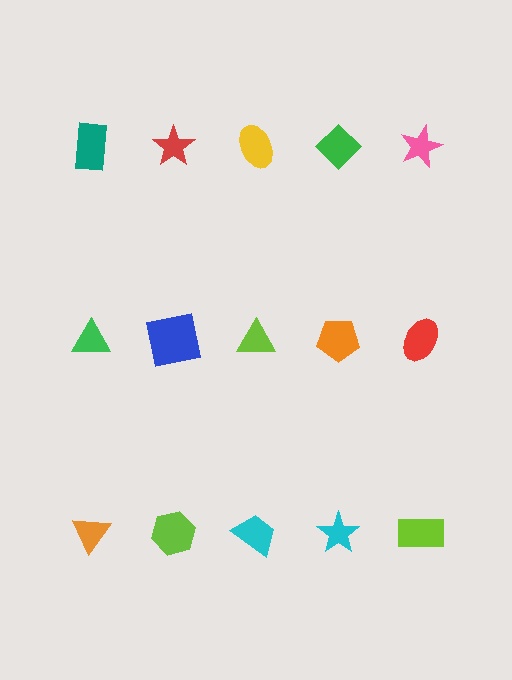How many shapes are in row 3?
5 shapes.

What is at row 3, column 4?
A cyan star.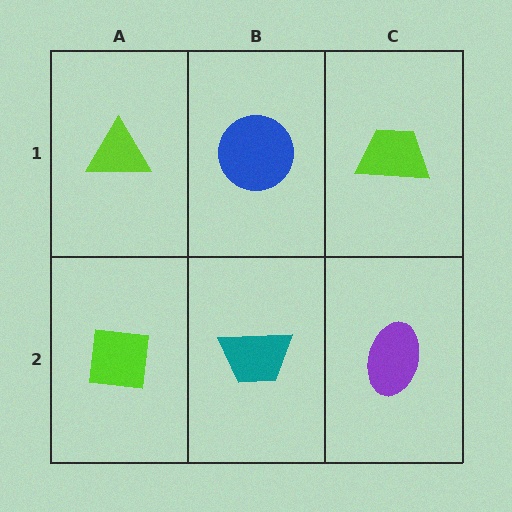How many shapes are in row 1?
3 shapes.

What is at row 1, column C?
A lime trapezoid.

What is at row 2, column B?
A teal trapezoid.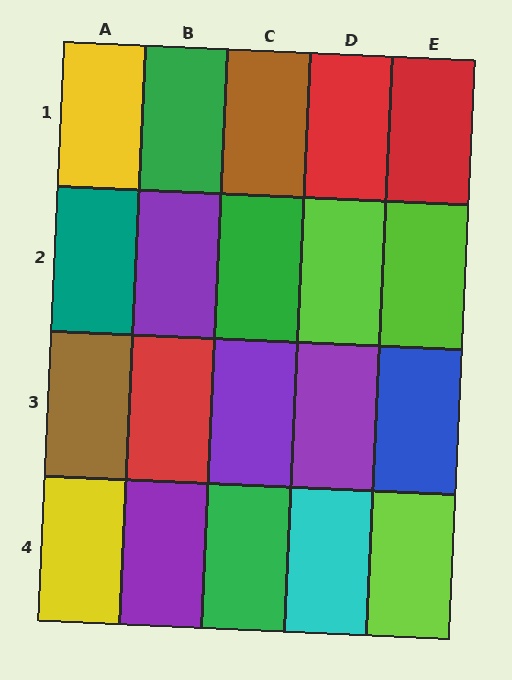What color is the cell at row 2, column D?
Lime.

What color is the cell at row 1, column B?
Green.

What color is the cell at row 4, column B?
Purple.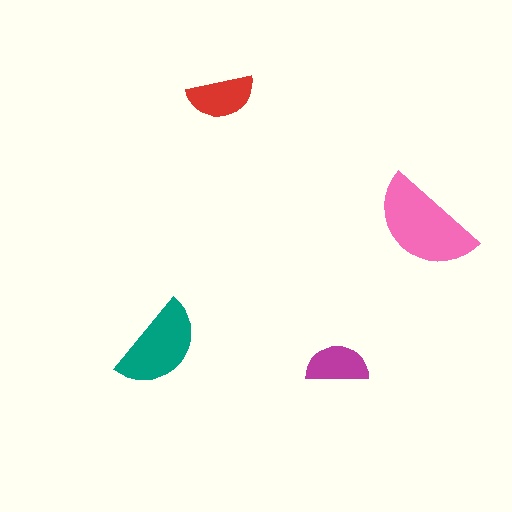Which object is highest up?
The red semicircle is topmost.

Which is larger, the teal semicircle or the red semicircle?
The teal one.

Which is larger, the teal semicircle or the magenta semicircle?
The teal one.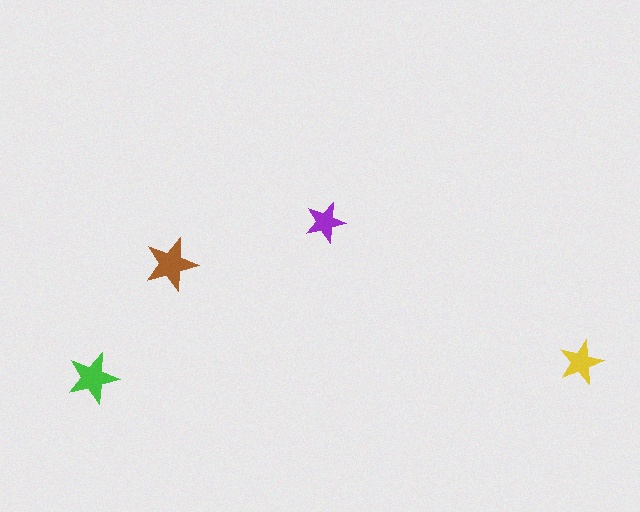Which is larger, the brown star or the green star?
The brown one.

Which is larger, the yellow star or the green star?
The green one.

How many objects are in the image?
There are 4 objects in the image.